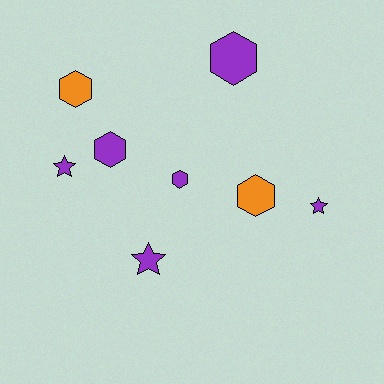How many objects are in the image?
There are 8 objects.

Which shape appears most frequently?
Hexagon, with 5 objects.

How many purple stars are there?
There are 3 purple stars.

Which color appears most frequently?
Purple, with 6 objects.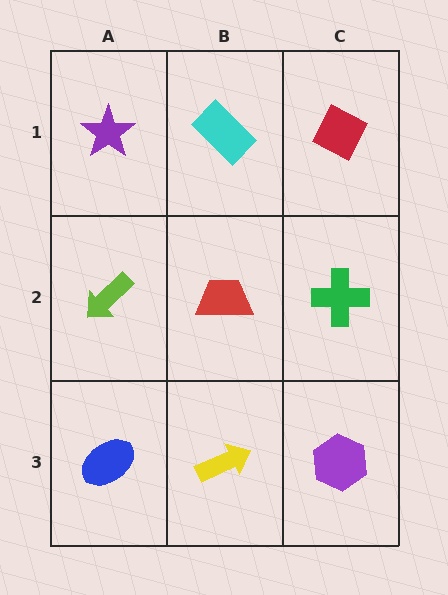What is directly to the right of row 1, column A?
A cyan rectangle.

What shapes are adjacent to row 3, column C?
A green cross (row 2, column C), a yellow arrow (row 3, column B).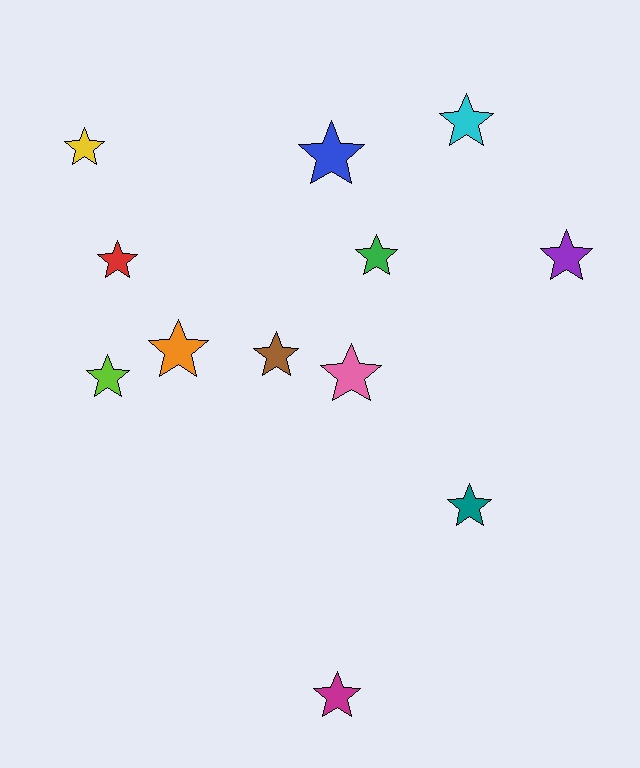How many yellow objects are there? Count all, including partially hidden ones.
There is 1 yellow object.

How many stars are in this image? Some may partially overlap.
There are 12 stars.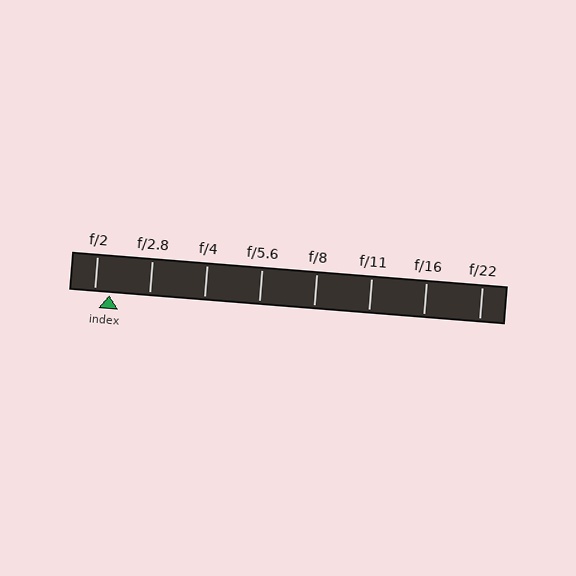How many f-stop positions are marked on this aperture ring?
There are 8 f-stop positions marked.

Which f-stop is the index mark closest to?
The index mark is closest to f/2.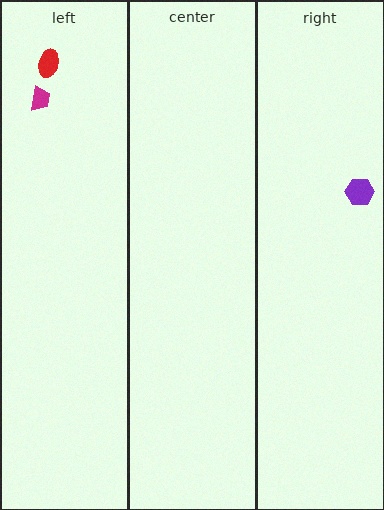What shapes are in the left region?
The red ellipse, the magenta trapezoid.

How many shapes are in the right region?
1.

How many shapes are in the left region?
2.